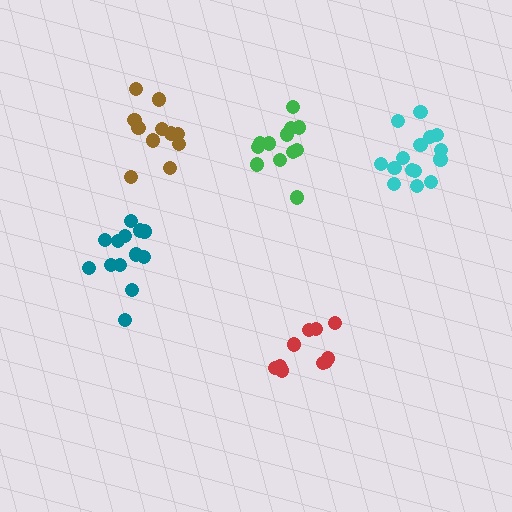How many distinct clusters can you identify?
There are 5 distinct clusters.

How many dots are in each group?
Group 1: 11 dots, Group 2: 12 dots, Group 3: 15 dots, Group 4: 13 dots, Group 5: 10 dots (61 total).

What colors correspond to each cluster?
The clusters are colored: brown, green, cyan, teal, red.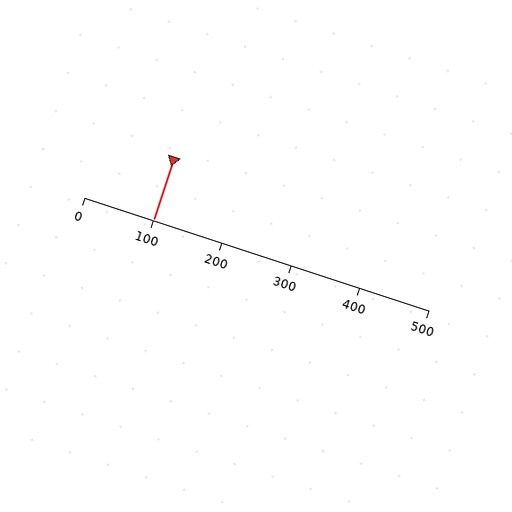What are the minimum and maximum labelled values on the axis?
The axis runs from 0 to 500.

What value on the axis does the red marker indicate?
The marker indicates approximately 100.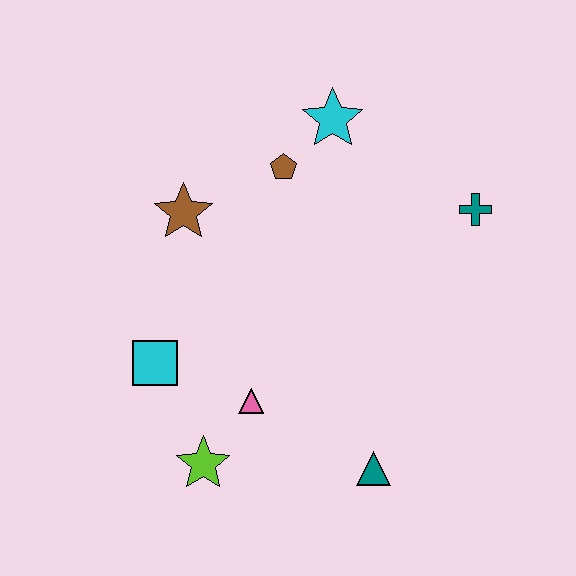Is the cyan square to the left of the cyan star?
Yes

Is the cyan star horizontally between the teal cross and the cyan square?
Yes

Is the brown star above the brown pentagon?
No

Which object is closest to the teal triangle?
The pink triangle is closest to the teal triangle.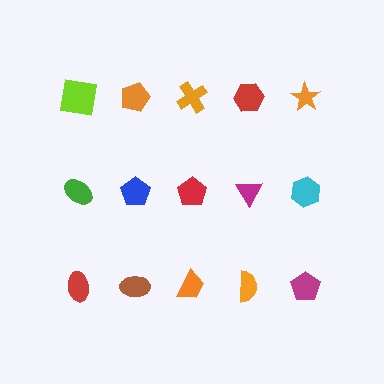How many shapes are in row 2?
5 shapes.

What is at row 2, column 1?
A green ellipse.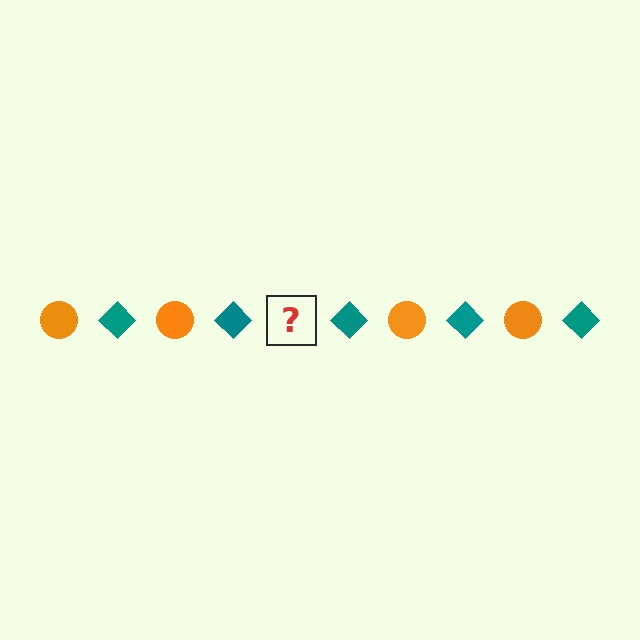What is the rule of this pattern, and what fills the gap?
The rule is that the pattern alternates between orange circle and teal diamond. The gap should be filled with an orange circle.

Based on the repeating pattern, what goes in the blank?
The blank should be an orange circle.